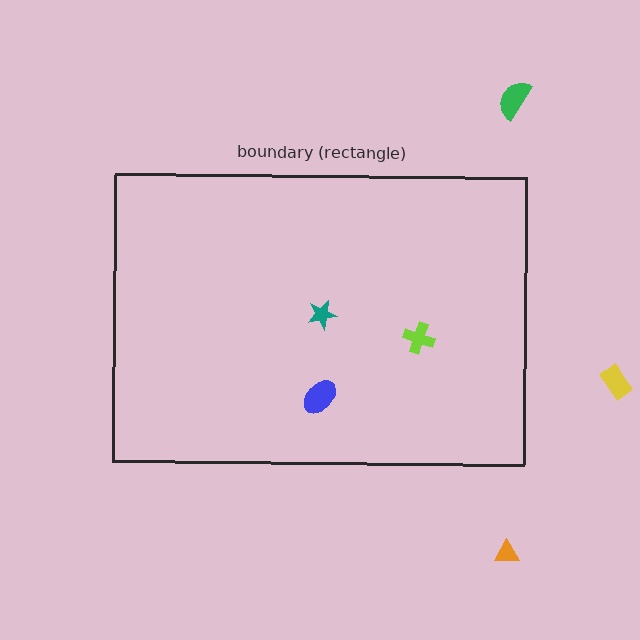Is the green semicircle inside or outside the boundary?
Outside.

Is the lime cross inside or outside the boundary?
Inside.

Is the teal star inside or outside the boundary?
Inside.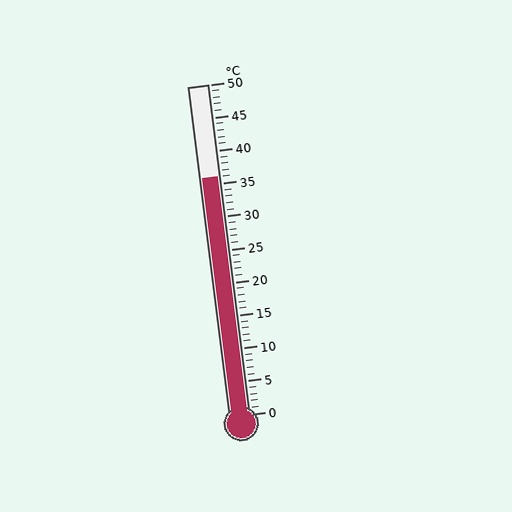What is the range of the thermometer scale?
The thermometer scale ranges from 0°C to 50°C.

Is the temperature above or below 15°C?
The temperature is above 15°C.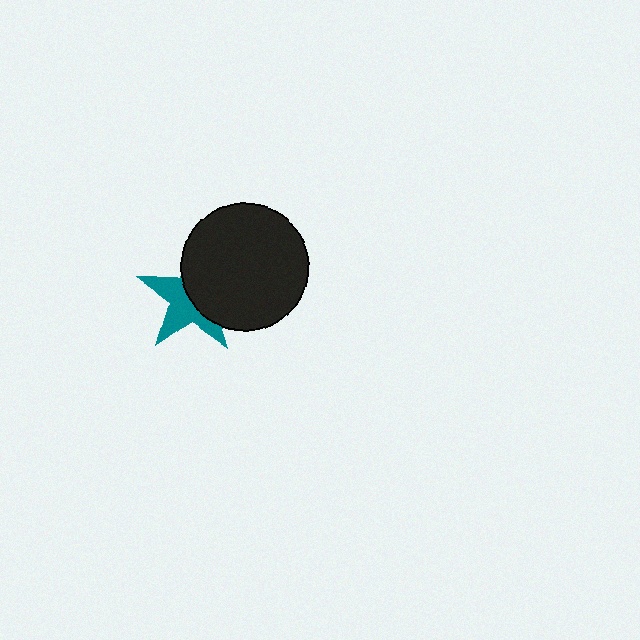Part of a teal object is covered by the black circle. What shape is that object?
It is a star.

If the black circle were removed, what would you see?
You would see the complete teal star.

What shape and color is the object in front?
The object in front is a black circle.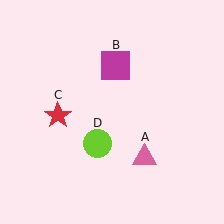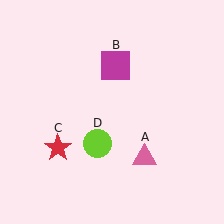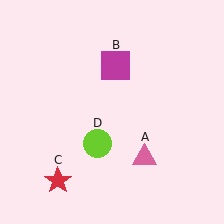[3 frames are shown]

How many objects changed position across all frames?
1 object changed position: red star (object C).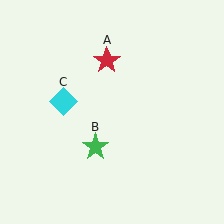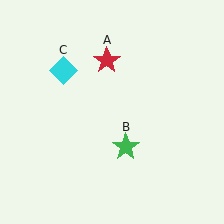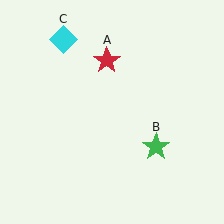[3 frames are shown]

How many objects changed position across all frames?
2 objects changed position: green star (object B), cyan diamond (object C).